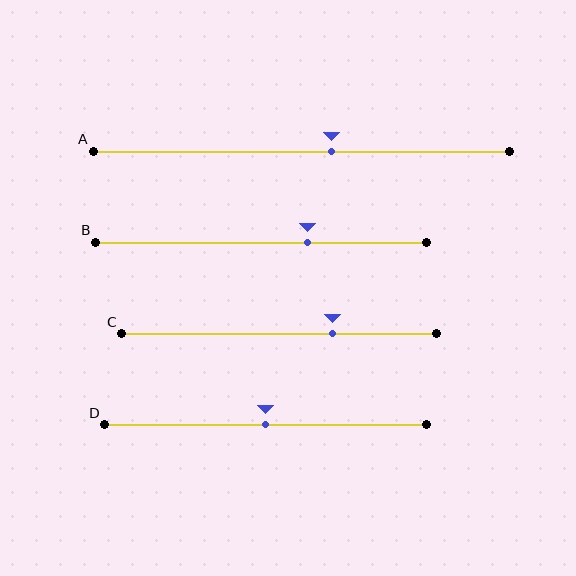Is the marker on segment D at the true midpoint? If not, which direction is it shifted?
Yes, the marker on segment D is at the true midpoint.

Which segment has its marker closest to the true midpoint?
Segment D has its marker closest to the true midpoint.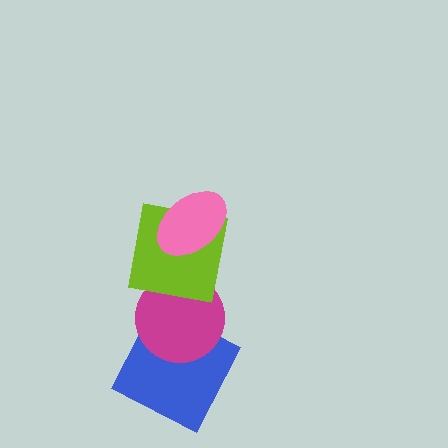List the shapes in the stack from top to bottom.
From top to bottom: the pink ellipse, the lime square, the magenta circle, the blue square.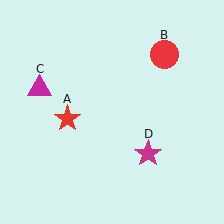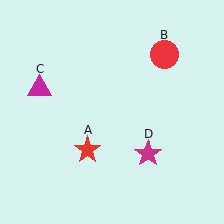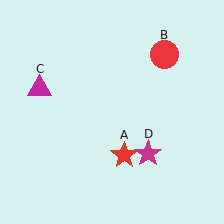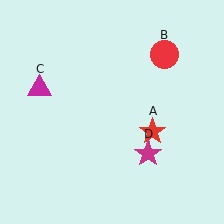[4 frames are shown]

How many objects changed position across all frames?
1 object changed position: red star (object A).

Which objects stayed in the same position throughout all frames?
Red circle (object B) and magenta triangle (object C) and magenta star (object D) remained stationary.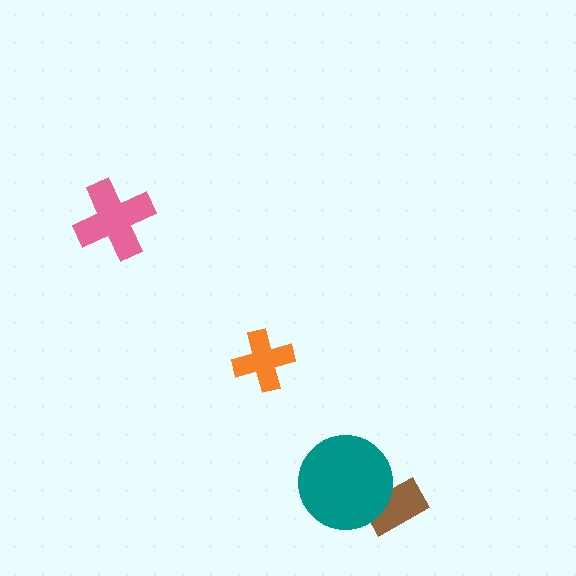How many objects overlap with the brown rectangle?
1 object overlaps with the brown rectangle.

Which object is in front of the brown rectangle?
The teal circle is in front of the brown rectangle.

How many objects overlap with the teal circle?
1 object overlaps with the teal circle.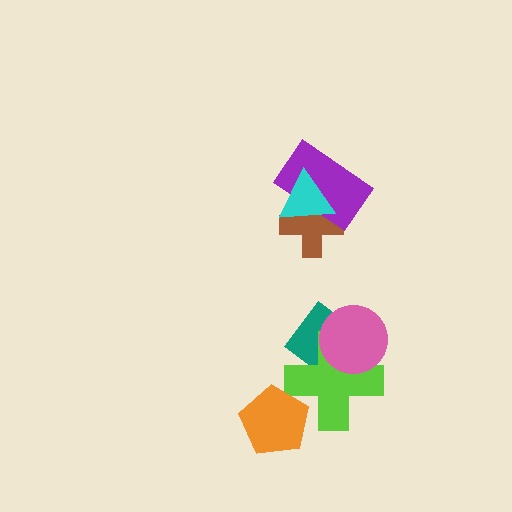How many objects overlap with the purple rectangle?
2 objects overlap with the purple rectangle.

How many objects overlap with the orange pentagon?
1 object overlaps with the orange pentagon.